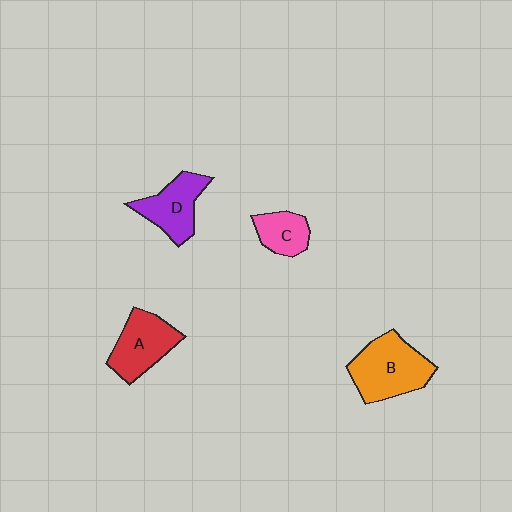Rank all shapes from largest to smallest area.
From largest to smallest: B (orange), A (red), D (purple), C (pink).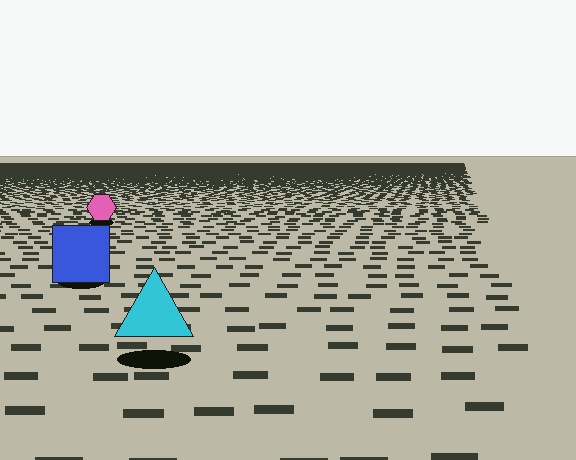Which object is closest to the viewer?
The cyan triangle is closest. The texture marks near it are larger and more spread out.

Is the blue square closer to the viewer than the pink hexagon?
Yes. The blue square is closer — you can tell from the texture gradient: the ground texture is coarser near it.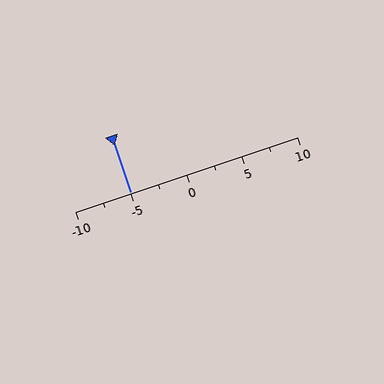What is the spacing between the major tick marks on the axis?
The major ticks are spaced 5 apart.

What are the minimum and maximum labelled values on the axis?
The axis runs from -10 to 10.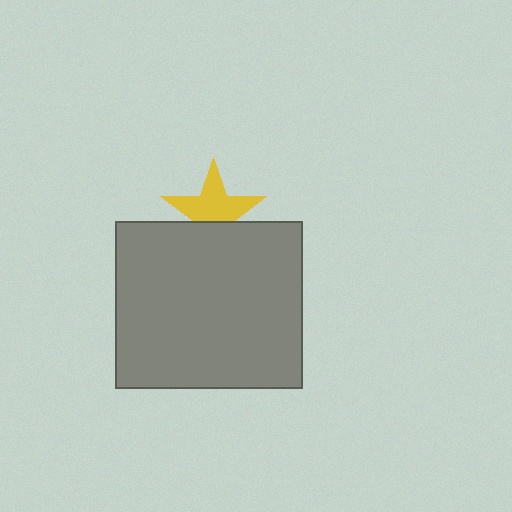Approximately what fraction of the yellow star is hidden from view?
Roughly 35% of the yellow star is hidden behind the gray rectangle.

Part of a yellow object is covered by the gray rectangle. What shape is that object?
It is a star.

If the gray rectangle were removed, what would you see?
You would see the complete yellow star.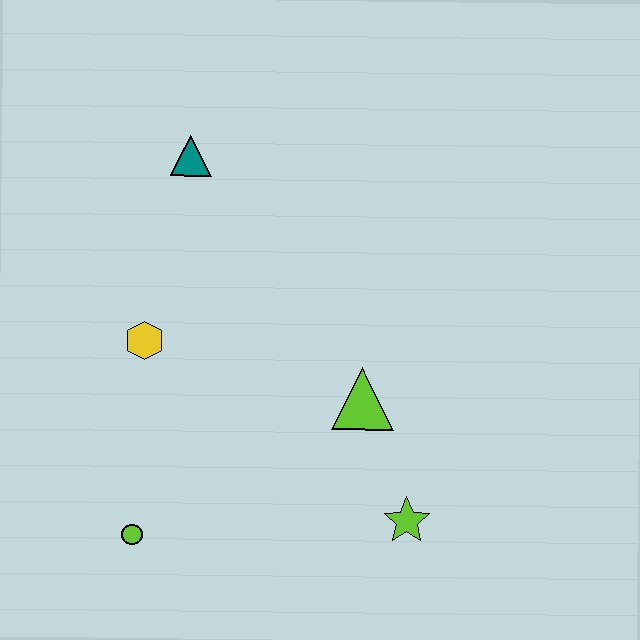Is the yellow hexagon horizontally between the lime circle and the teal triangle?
Yes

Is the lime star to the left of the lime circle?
No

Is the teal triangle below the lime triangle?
No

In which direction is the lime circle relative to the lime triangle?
The lime circle is to the left of the lime triangle.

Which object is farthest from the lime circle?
The teal triangle is farthest from the lime circle.